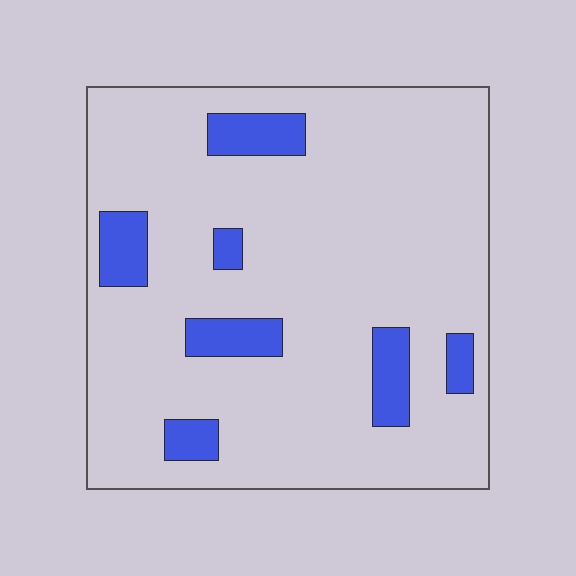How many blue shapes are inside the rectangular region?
7.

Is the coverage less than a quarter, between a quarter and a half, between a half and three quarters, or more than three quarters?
Less than a quarter.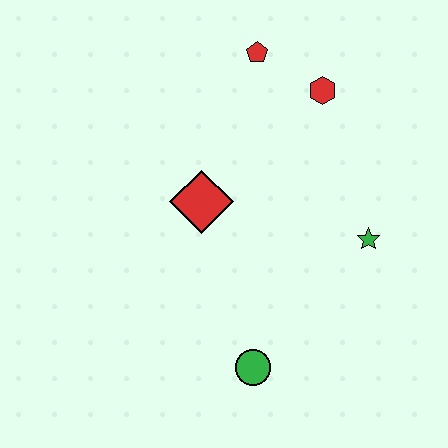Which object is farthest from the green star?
The red pentagon is farthest from the green star.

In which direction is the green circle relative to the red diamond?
The green circle is below the red diamond.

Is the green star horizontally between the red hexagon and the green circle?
No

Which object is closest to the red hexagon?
The red pentagon is closest to the red hexagon.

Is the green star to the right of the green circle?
Yes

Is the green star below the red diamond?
Yes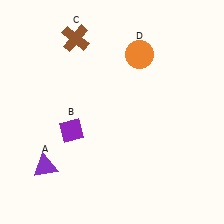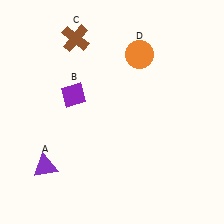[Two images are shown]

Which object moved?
The purple diamond (B) moved up.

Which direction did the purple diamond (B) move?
The purple diamond (B) moved up.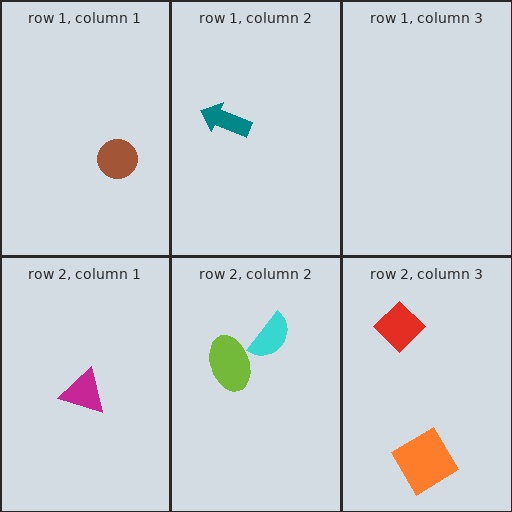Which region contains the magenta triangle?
The row 2, column 1 region.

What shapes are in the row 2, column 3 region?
The red diamond, the orange diamond.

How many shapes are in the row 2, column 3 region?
2.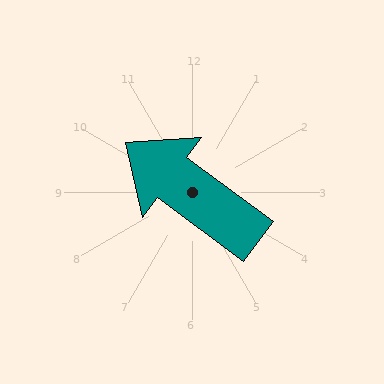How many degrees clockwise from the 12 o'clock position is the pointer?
Approximately 307 degrees.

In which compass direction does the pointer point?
Northwest.